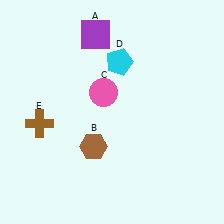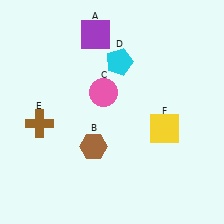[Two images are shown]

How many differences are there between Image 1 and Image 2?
There is 1 difference between the two images.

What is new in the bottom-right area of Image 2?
A yellow square (F) was added in the bottom-right area of Image 2.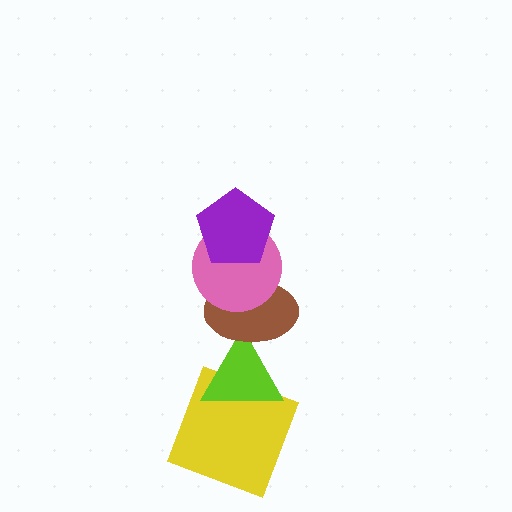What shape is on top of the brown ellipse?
The pink circle is on top of the brown ellipse.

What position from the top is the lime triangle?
The lime triangle is 4th from the top.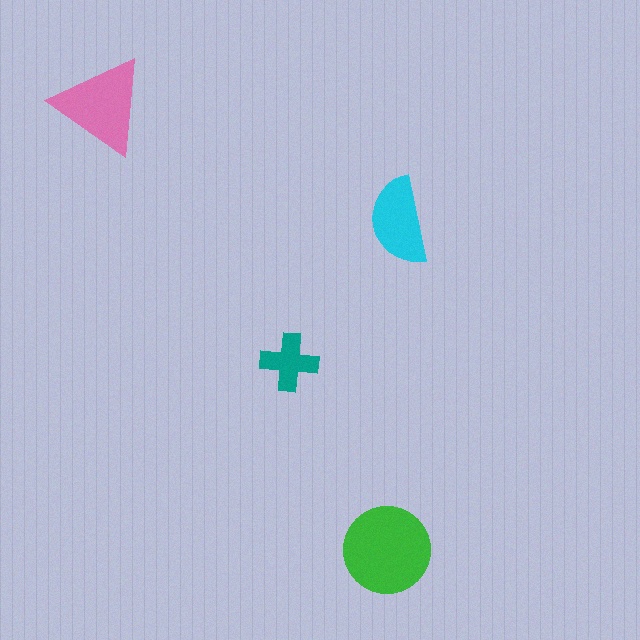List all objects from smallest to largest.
The teal cross, the cyan semicircle, the pink triangle, the green circle.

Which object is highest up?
The pink triangle is topmost.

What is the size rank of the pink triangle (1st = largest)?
2nd.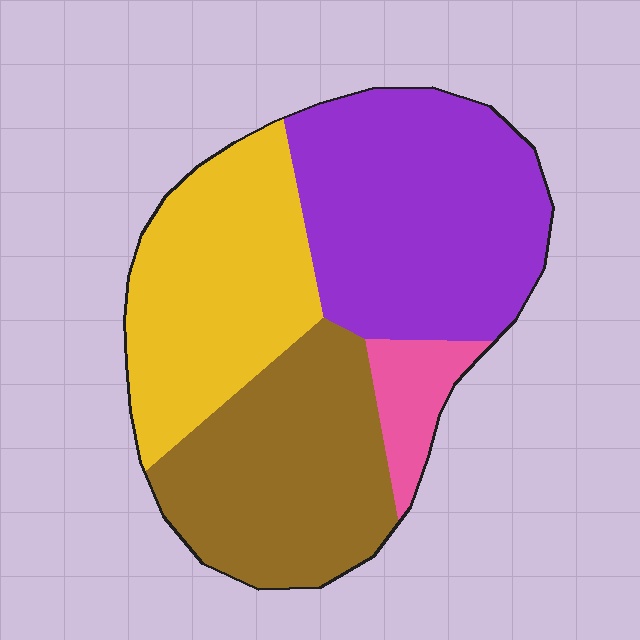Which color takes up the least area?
Pink, at roughly 5%.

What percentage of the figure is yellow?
Yellow covers 28% of the figure.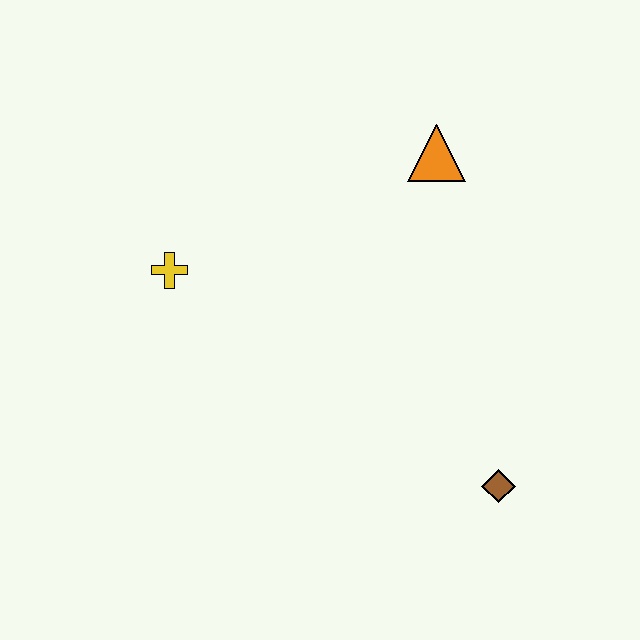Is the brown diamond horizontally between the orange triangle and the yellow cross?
No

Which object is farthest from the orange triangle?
The brown diamond is farthest from the orange triangle.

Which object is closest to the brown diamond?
The orange triangle is closest to the brown diamond.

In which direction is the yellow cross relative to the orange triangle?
The yellow cross is to the left of the orange triangle.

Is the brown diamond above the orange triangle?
No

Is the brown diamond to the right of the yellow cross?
Yes